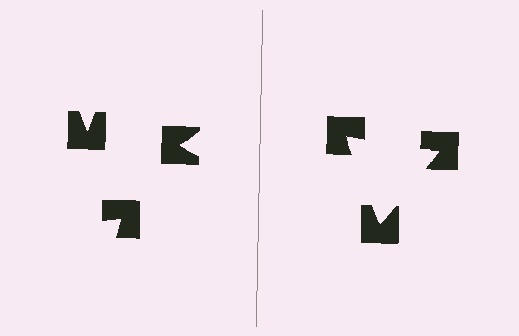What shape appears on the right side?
An illusory triangle.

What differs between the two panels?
The notched squares are positioned identically on both sides; only the wedge orientations differ. On the right they align to a triangle; on the left they are misaligned.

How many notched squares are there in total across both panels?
6 — 3 on each side.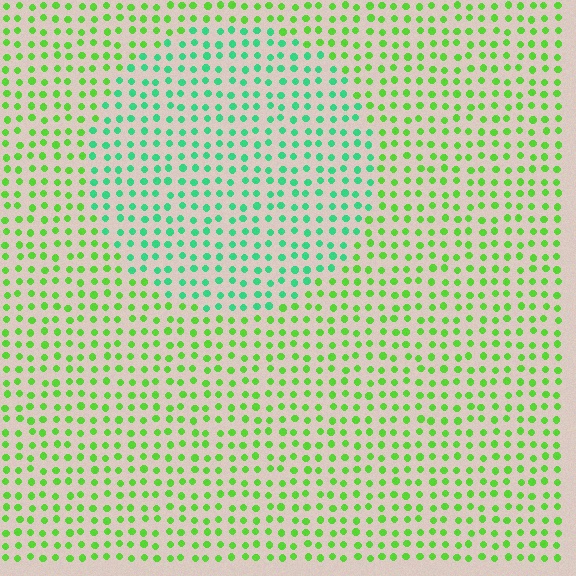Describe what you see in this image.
The image is filled with small lime elements in a uniform arrangement. A circle-shaped region is visible where the elements are tinted to a slightly different hue, forming a subtle color boundary.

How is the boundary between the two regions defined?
The boundary is defined purely by a slight shift in hue (about 42 degrees). Spacing, size, and orientation are identical on both sides.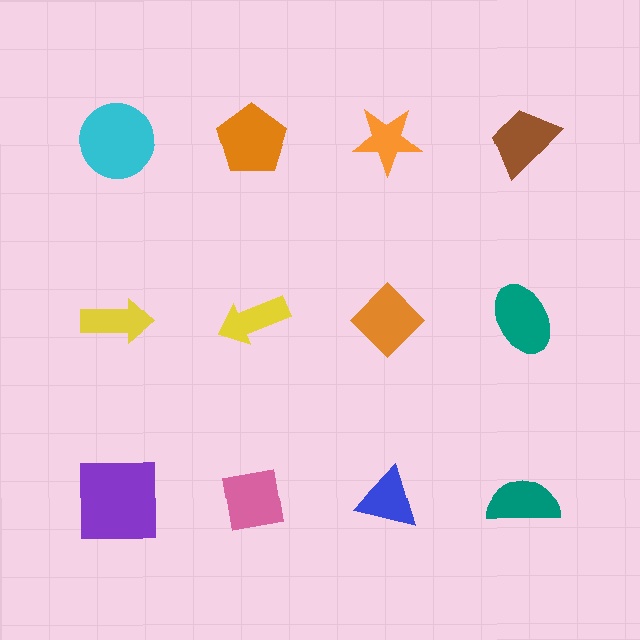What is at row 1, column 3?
An orange star.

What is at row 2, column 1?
A yellow arrow.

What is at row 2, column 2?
A yellow arrow.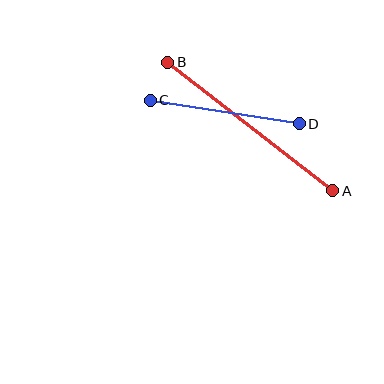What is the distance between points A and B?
The distance is approximately 209 pixels.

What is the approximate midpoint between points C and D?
The midpoint is at approximately (225, 112) pixels.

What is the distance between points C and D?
The distance is approximately 151 pixels.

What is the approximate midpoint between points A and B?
The midpoint is at approximately (250, 127) pixels.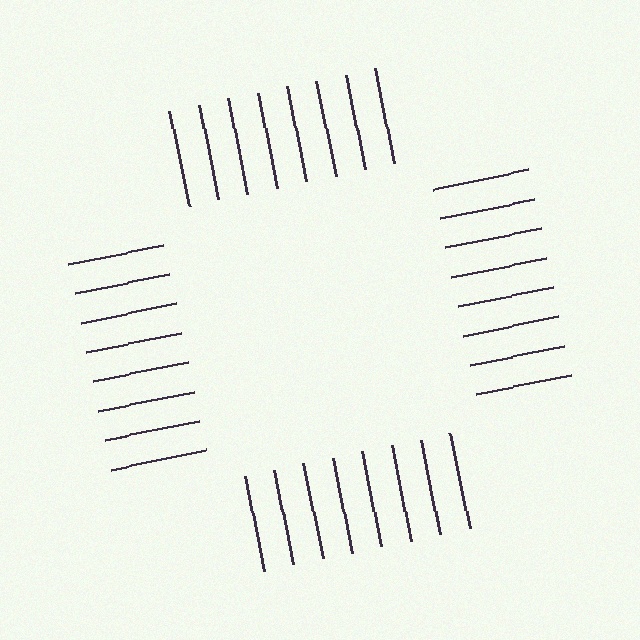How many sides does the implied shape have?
4 sides — the line-ends trace a square.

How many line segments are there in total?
32 — 8 along each of the 4 edges.